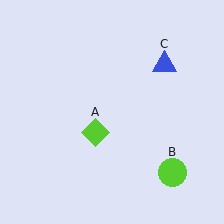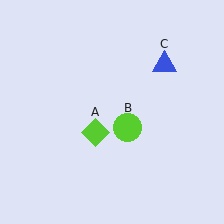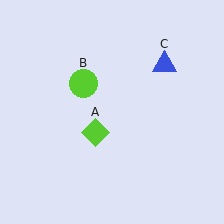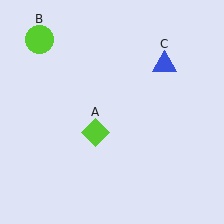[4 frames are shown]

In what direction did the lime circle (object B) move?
The lime circle (object B) moved up and to the left.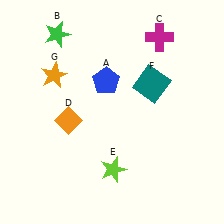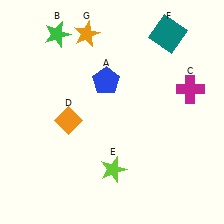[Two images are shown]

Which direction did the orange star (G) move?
The orange star (G) moved up.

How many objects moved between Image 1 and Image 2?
3 objects moved between the two images.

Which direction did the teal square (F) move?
The teal square (F) moved up.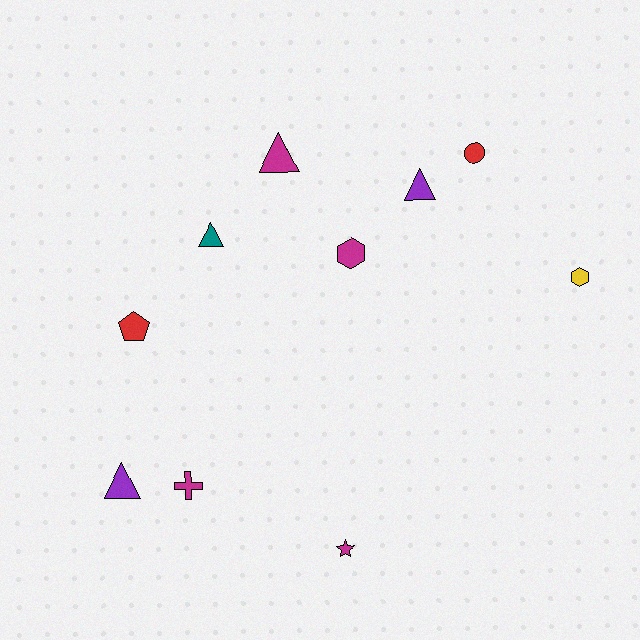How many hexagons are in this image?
There are 2 hexagons.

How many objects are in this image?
There are 10 objects.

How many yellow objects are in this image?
There is 1 yellow object.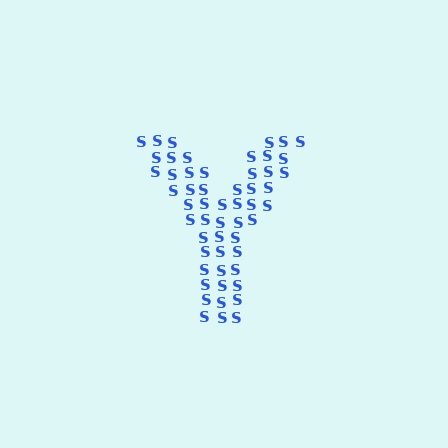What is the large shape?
The large shape is the letter Y.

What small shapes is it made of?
It is made of small letter S's.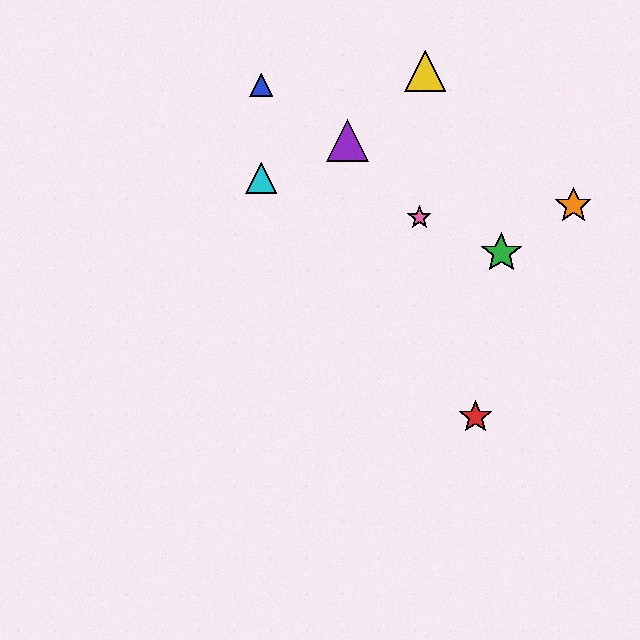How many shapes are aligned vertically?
2 shapes (the blue triangle, the cyan triangle) are aligned vertically.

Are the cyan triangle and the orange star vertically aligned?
No, the cyan triangle is at x≈261 and the orange star is at x≈573.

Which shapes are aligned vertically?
The blue triangle, the cyan triangle are aligned vertically.